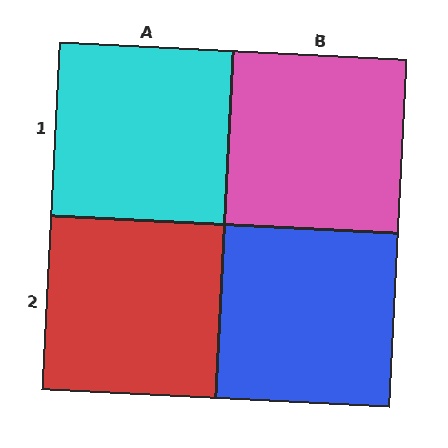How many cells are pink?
1 cell is pink.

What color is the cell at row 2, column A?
Red.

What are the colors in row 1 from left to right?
Cyan, pink.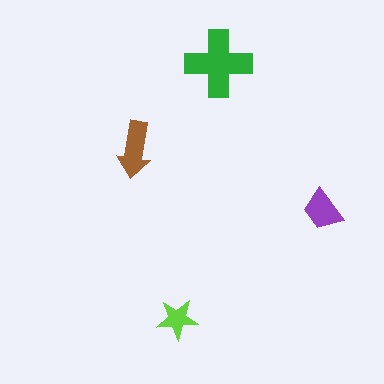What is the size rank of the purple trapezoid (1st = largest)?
3rd.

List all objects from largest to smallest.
The green cross, the brown arrow, the purple trapezoid, the lime star.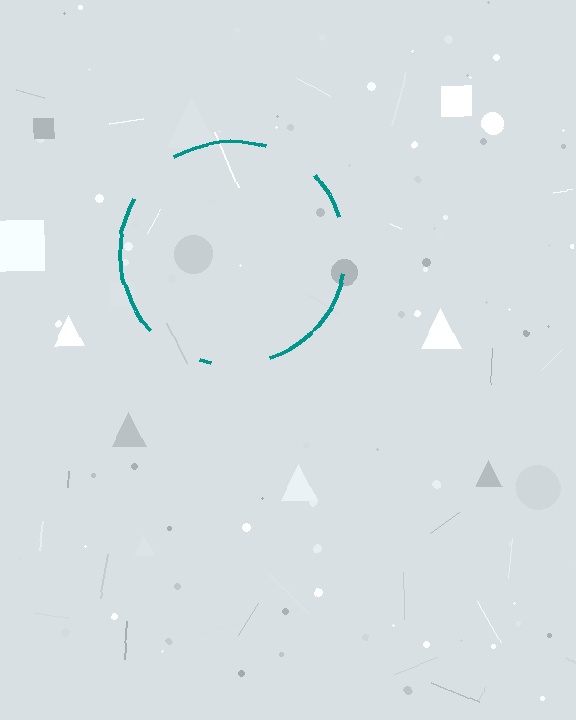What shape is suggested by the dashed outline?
The dashed outline suggests a circle.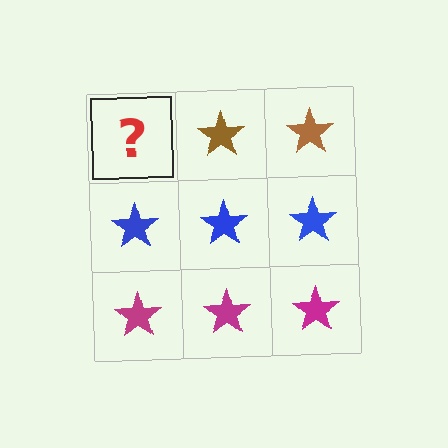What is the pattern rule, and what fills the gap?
The rule is that each row has a consistent color. The gap should be filled with a brown star.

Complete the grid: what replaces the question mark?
The question mark should be replaced with a brown star.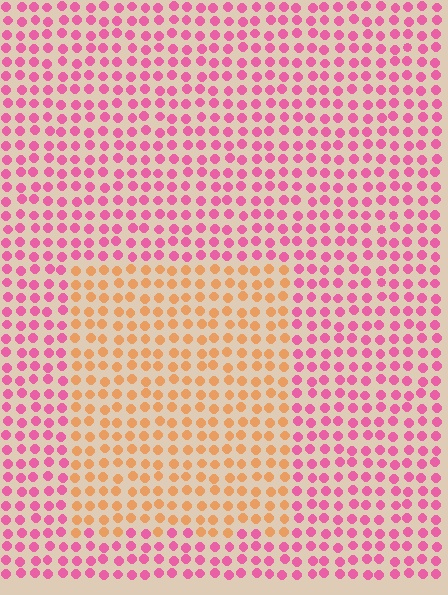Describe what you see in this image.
The image is filled with small pink elements in a uniform arrangement. A rectangle-shaped region is visible where the elements are tinted to a slightly different hue, forming a subtle color boundary.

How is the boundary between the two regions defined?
The boundary is defined purely by a slight shift in hue (about 58 degrees). Spacing, size, and orientation are identical on both sides.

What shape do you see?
I see a rectangle.